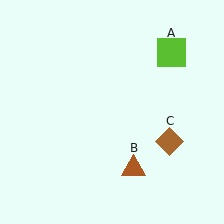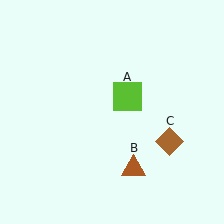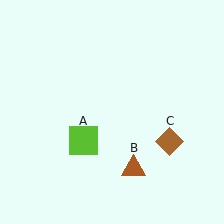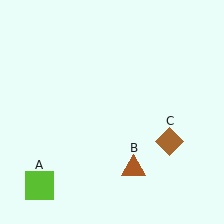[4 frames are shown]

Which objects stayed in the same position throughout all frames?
Brown triangle (object B) and brown diamond (object C) remained stationary.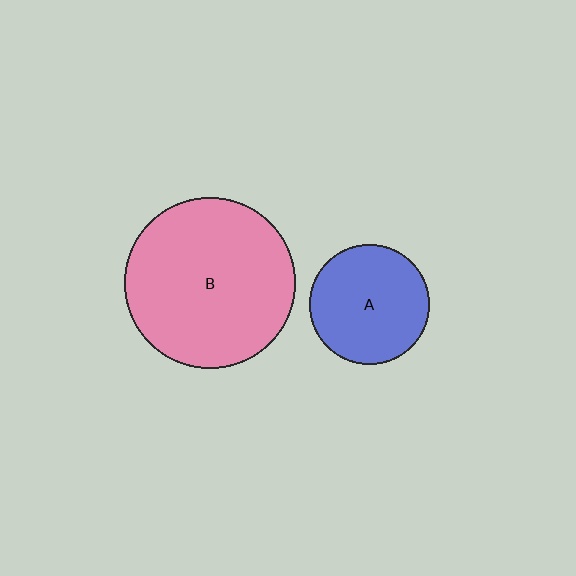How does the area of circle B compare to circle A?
Approximately 2.0 times.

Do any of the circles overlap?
No, none of the circles overlap.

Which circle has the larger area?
Circle B (pink).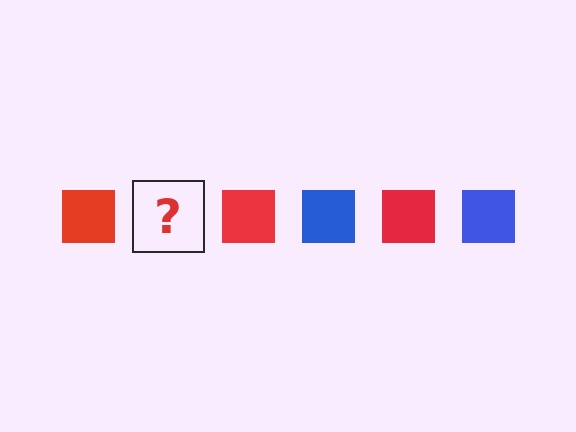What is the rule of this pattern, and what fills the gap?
The rule is that the pattern cycles through red, blue squares. The gap should be filled with a blue square.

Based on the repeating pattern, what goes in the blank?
The blank should be a blue square.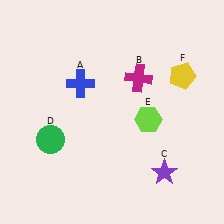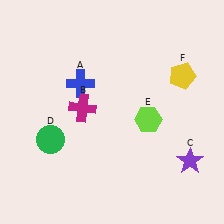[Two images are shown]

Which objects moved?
The objects that moved are: the magenta cross (B), the purple star (C).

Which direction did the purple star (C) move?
The purple star (C) moved right.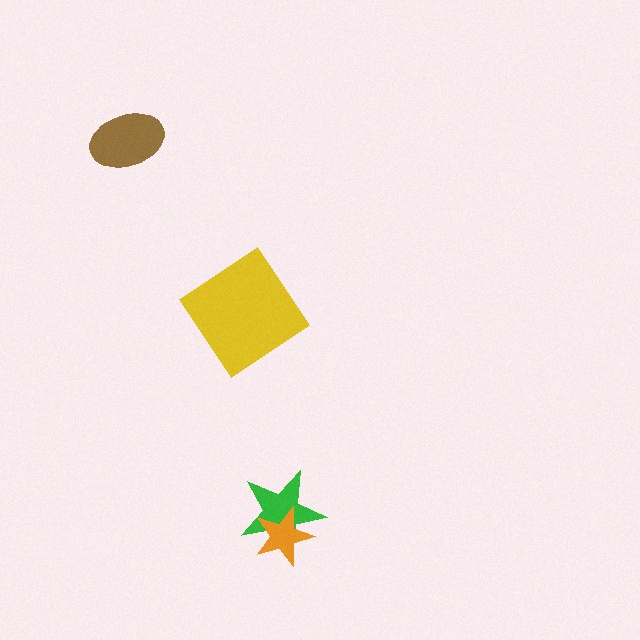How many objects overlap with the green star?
1 object overlaps with the green star.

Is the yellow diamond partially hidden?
No, no other shape covers it.